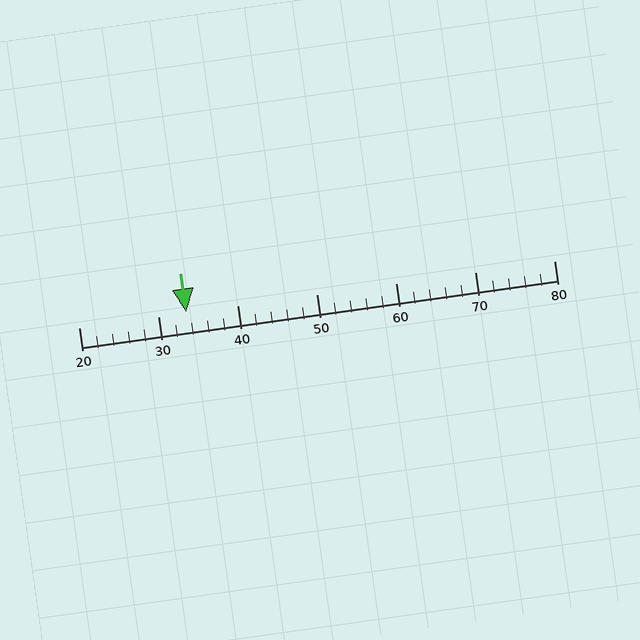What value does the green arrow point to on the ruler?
The green arrow points to approximately 34.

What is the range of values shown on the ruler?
The ruler shows values from 20 to 80.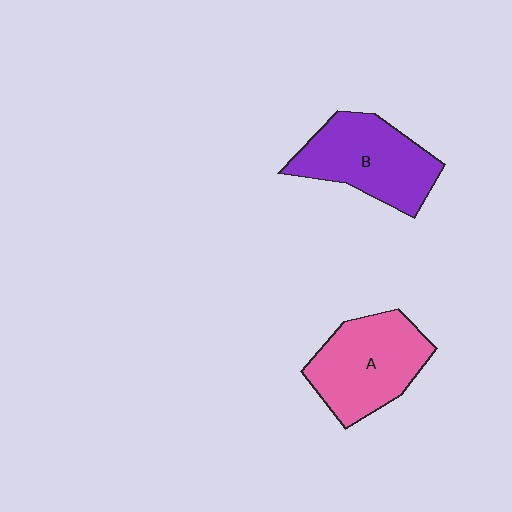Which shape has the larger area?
Shape A (pink).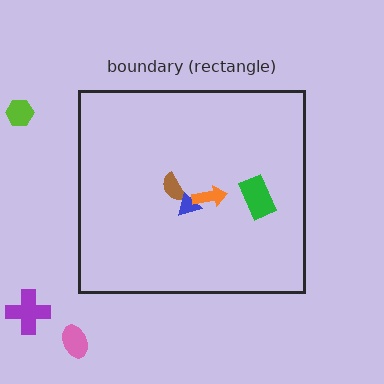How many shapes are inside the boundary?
4 inside, 3 outside.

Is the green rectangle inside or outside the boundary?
Inside.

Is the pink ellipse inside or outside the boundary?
Outside.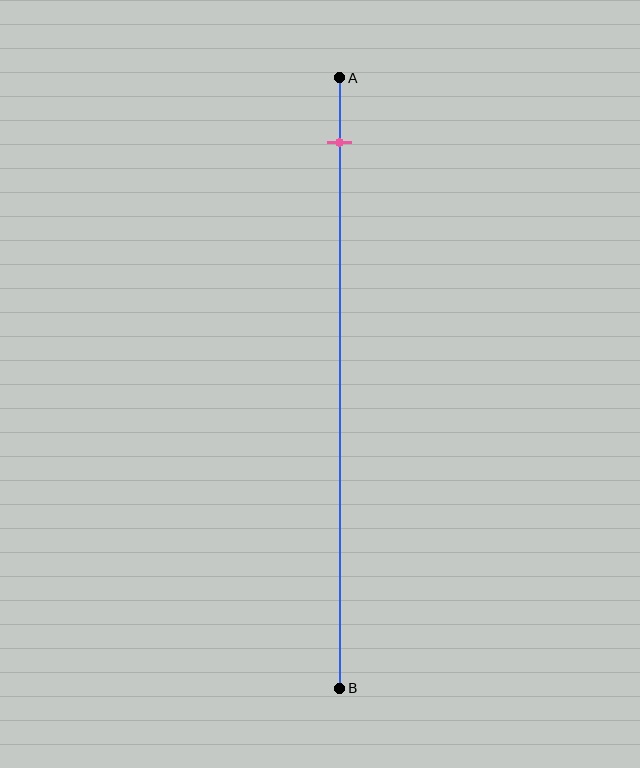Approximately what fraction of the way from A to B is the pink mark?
The pink mark is approximately 10% of the way from A to B.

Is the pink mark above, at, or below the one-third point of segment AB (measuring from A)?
The pink mark is above the one-third point of segment AB.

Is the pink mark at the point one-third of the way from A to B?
No, the mark is at about 10% from A, not at the 33% one-third point.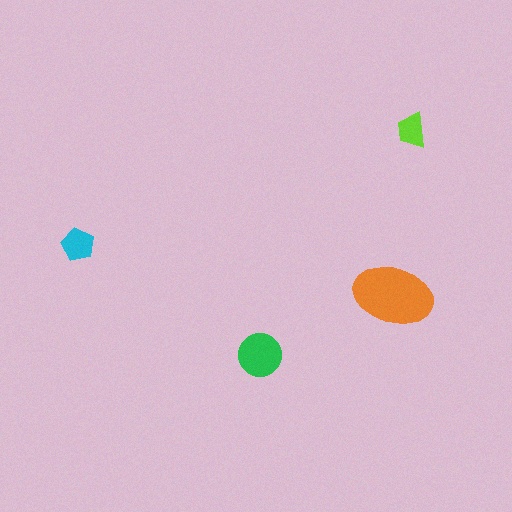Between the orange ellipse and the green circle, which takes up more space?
The orange ellipse.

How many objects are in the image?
There are 4 objects in the image.